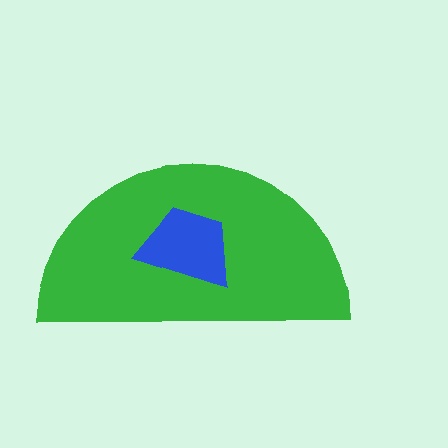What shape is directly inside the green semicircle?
The blue trapezoid.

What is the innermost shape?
The blue trapezoid.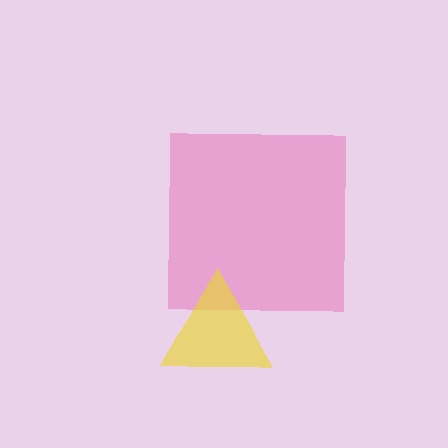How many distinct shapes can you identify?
There are 2 distinct shapes: a pink square, a yellow triangle.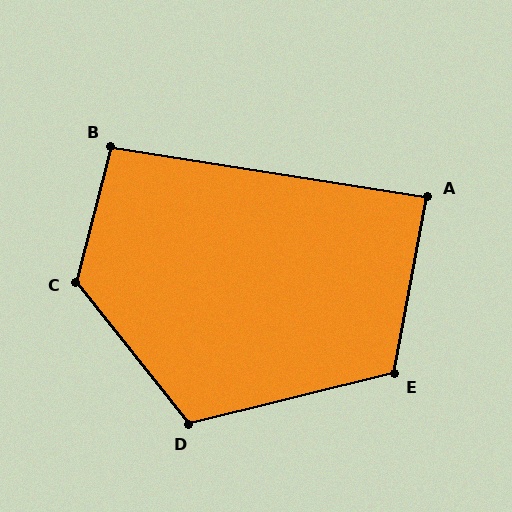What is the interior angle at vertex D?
Approximately 114 degrees (obtuse).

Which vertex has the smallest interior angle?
A, at approximately 88 degrees.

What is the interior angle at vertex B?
Approximately 95 degrees (obtuse).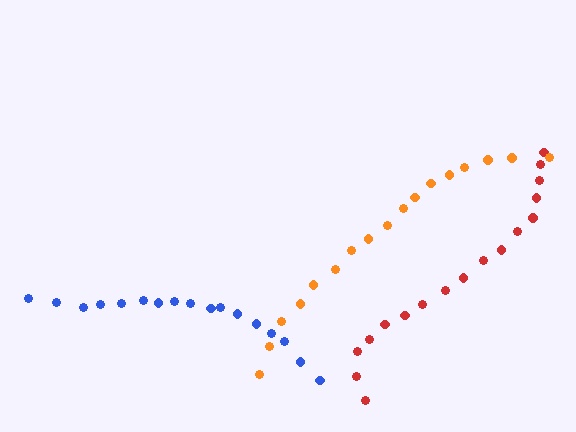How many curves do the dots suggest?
There are 3 distinct paths.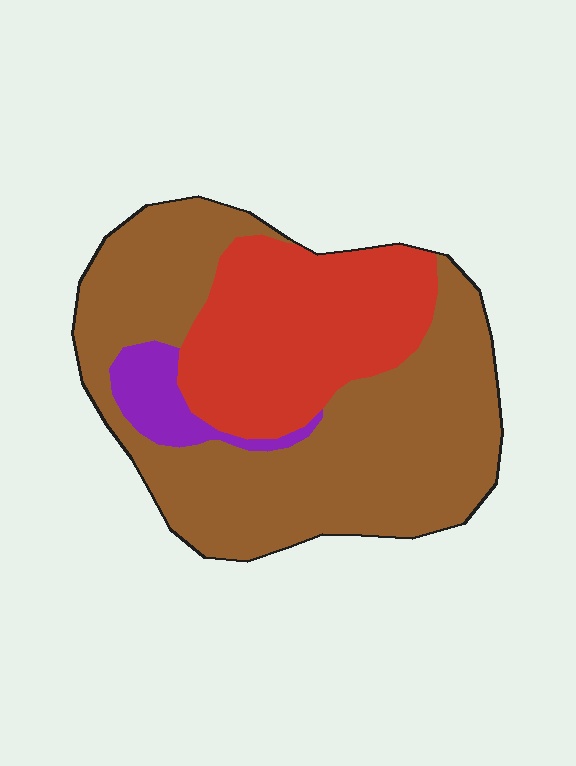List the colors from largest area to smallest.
From largest to smallest: brown, red, purple.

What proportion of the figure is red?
Red covers roughly 30% of the figure.